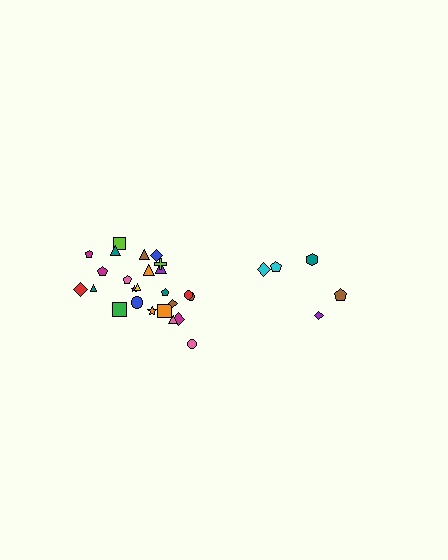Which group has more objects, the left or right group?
The left group.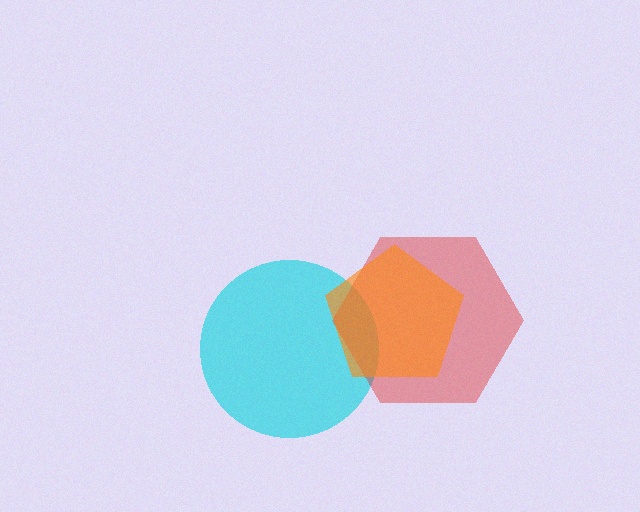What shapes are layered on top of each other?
The layered shapes are: a cyan circle, a red hexagon, an orange pentagon.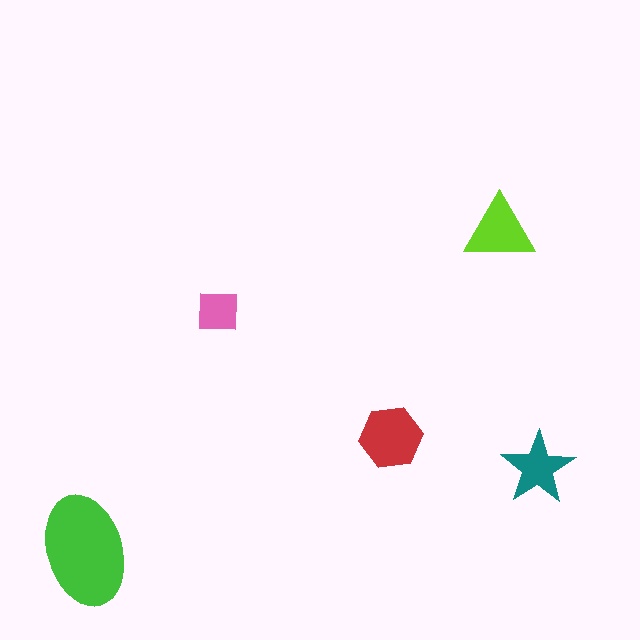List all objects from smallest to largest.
The pink square, the teal star, the lime triangle, the red hexagon, the green ellipse.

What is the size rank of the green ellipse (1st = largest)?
1st.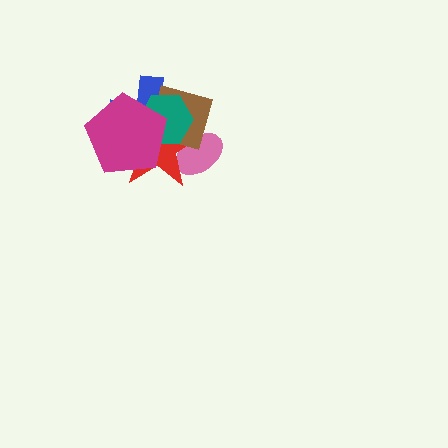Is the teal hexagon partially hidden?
Yes, it is partially covered by another shape.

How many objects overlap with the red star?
5 objects overlap with the red star.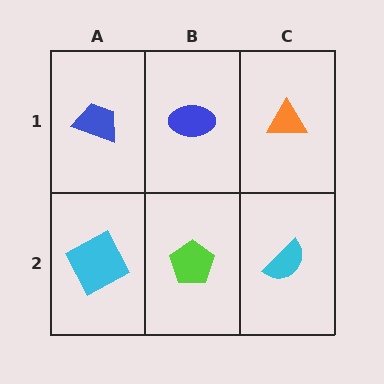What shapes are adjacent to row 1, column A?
A cyan square (row 2, column A), a blue ellipse (row 1, column B).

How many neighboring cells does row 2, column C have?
2.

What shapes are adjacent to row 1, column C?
A cyan semicircle (row 2, column C), a blue ellipse (row 1, column B).